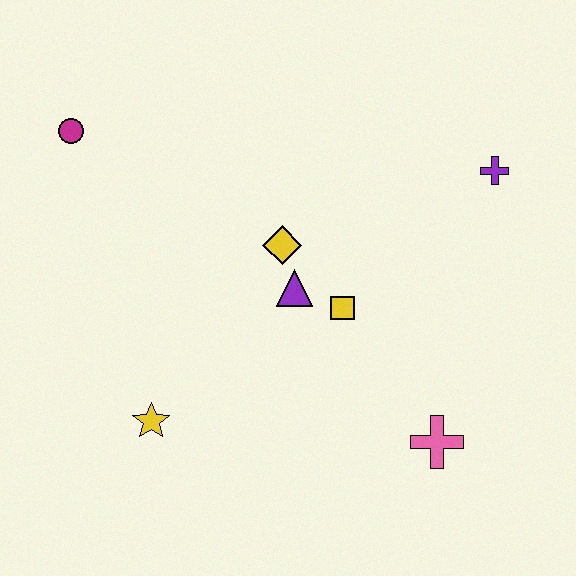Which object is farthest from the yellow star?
The purple cross is farthest from the yellow star.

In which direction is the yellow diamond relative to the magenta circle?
The yellow diamond is to the right of the magenta circle.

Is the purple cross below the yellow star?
No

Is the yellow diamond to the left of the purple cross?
Yes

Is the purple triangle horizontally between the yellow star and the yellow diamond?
No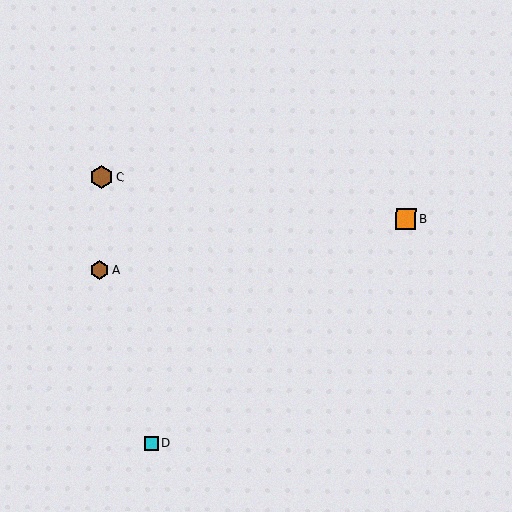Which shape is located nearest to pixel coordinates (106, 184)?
The brown hexagon (labeled C) at (101, 177) is nearest to that location.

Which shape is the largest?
The brown hexagon (labeled C) is the largest.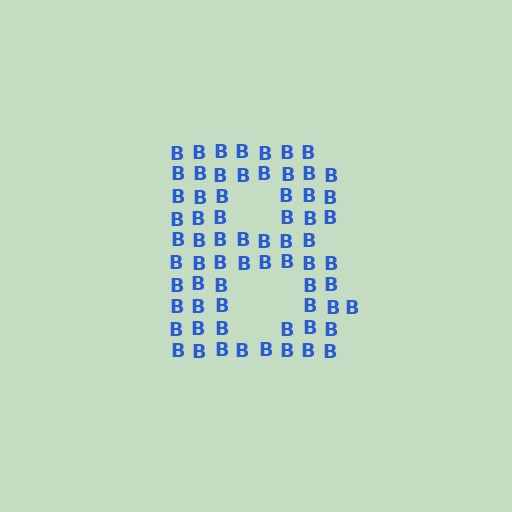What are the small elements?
The small elements are letter B's.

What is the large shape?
The large shape is the letter B.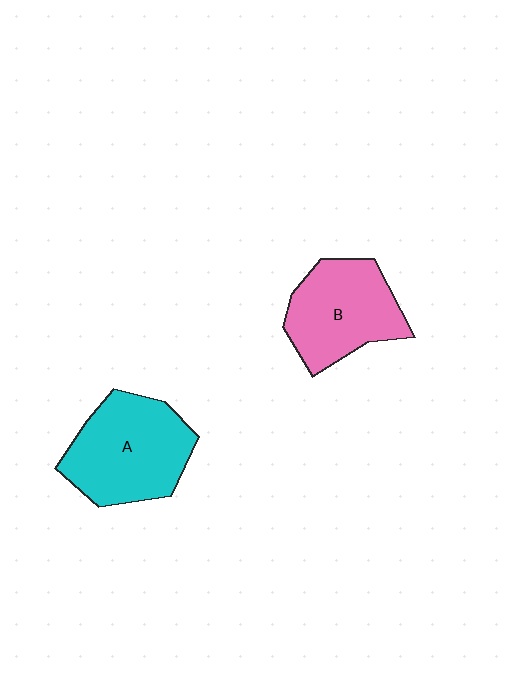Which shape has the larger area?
Shape A (cyan).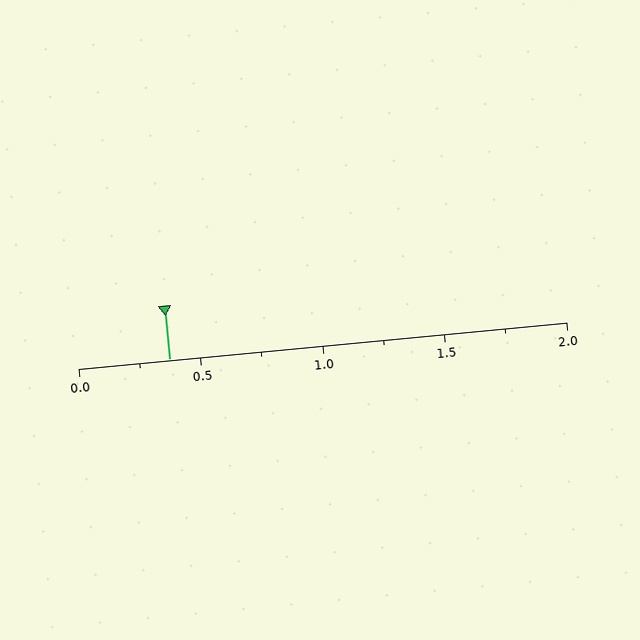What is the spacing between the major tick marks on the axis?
The major ticks are spaced 0.5 apart.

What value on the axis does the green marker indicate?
The marker indicates approximately 0.38.